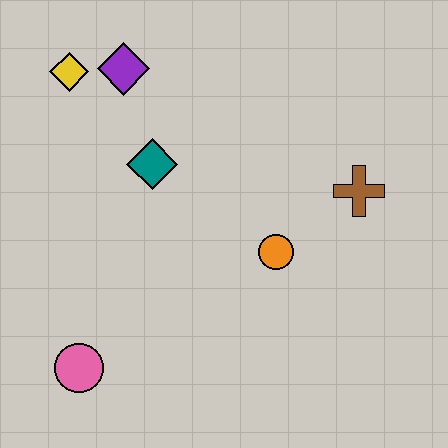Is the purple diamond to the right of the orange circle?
No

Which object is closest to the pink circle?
The teal diamond is closest to the pink circle.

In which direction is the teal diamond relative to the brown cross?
The teal diamond is to the left of the brown cross.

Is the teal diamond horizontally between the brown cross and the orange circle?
No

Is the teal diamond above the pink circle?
Yes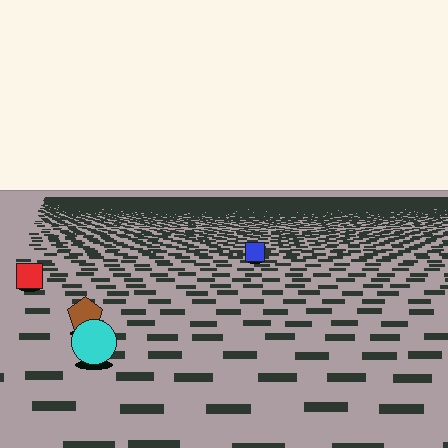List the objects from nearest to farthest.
From nearest to farthest: the cyan circle, the brown pentagon, the red square, the blue square.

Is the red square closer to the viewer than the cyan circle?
No. The cyan circle is closer — you can tell from the texture gradient: the ground texture is coarser near it.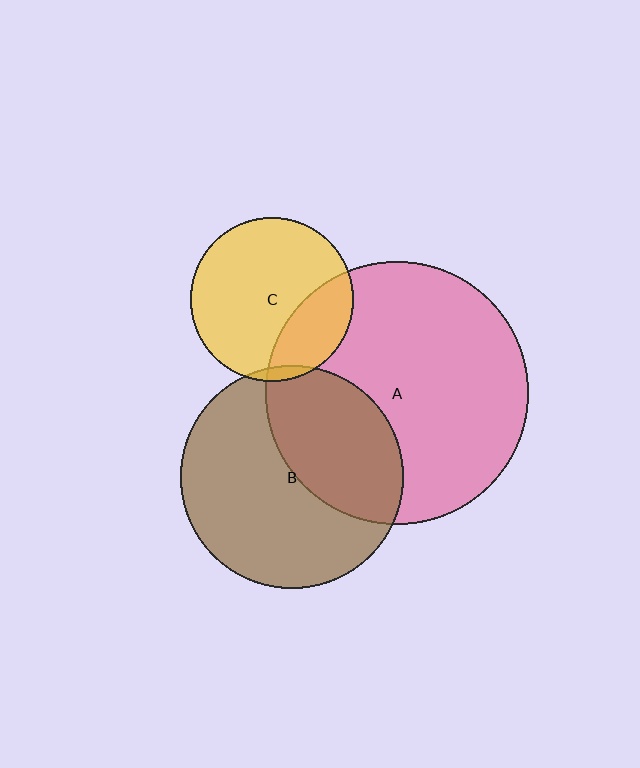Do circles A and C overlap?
Yes.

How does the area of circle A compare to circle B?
Approximately 1.4 times.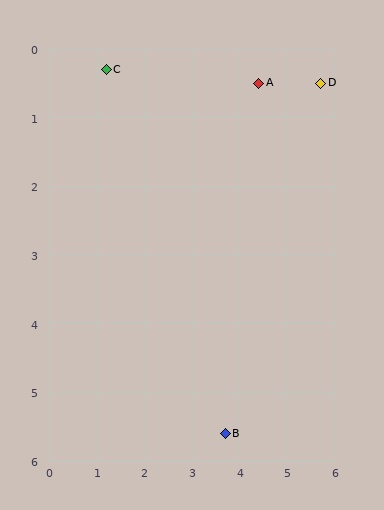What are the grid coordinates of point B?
Point B is at approximately (3.7, 5.6).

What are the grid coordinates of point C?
Point C is at approximately (1.2, 0.3).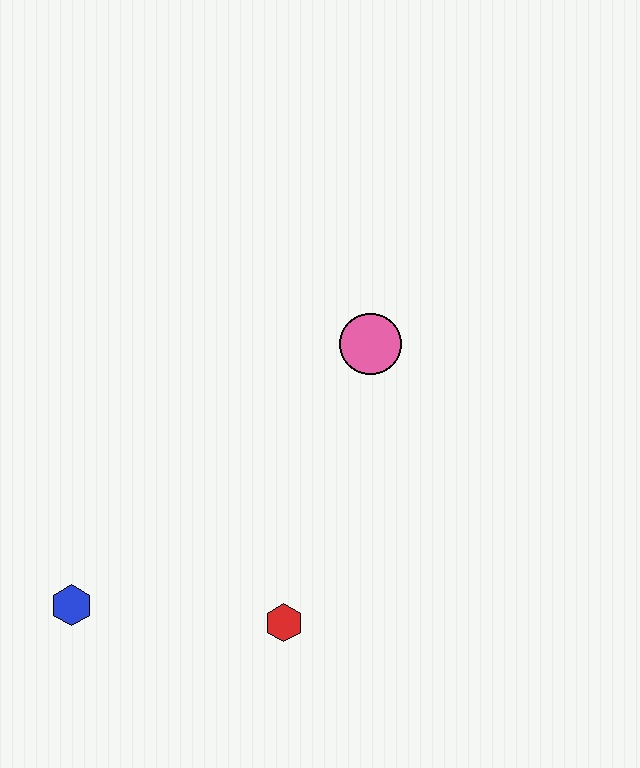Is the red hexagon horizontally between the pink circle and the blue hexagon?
Yes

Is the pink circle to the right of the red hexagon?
Yes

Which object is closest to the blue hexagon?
The red hexagon is closest to the blue hexagon.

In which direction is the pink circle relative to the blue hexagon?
The pink circle is to the right of the blue hexagon.